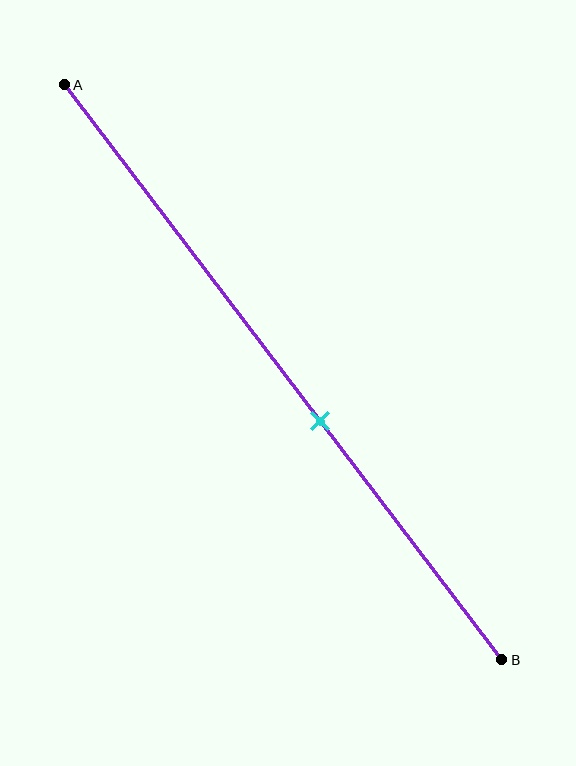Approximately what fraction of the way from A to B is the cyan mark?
The cyan mark is approximately 60% of the way from A to B.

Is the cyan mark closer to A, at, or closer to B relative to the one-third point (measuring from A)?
The cyan mark is closer to point B than the one-third point of segment AB.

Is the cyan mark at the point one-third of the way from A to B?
No, the mark is at about 60% from A, not at the 33% one-third point.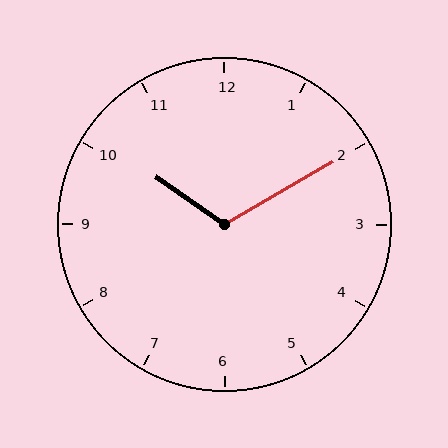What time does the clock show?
10:10.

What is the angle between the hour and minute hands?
Approximately 115 degrees.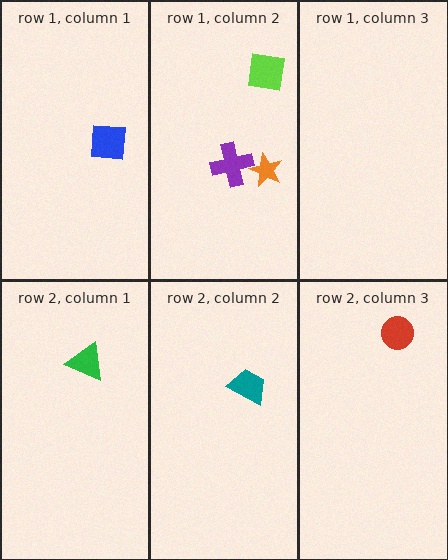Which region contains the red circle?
The row 2, column 3 region.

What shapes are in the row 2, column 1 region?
The green triangle.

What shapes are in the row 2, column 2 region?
The teal trapezoid.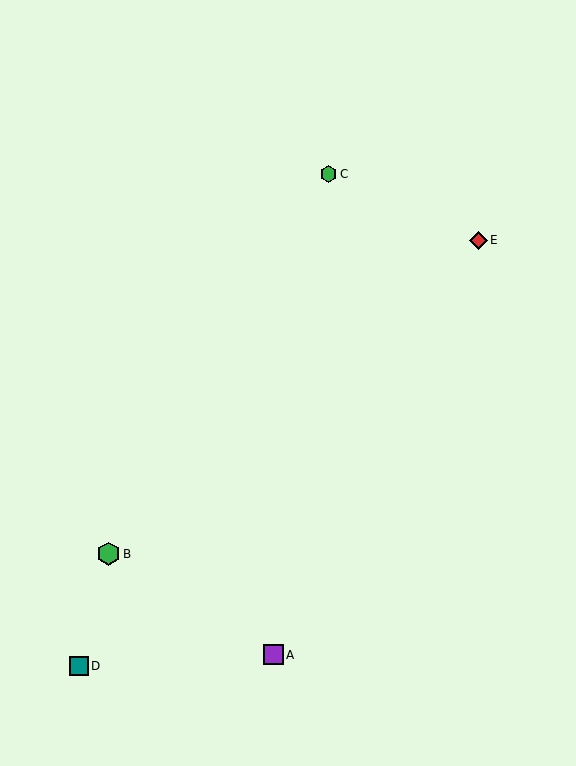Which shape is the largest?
The green hexagon (labeled B) is the largest.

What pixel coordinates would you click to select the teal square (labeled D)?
Click at (79, 666) to select the teal square D.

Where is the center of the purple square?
The center of the purple square is at (273, 655).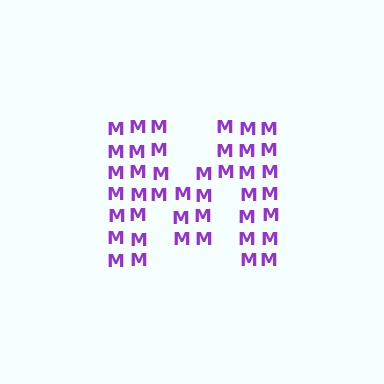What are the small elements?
The small elements are letter M's.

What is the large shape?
The large shape is the letter M.